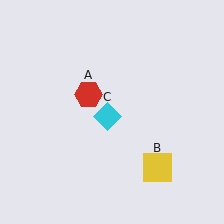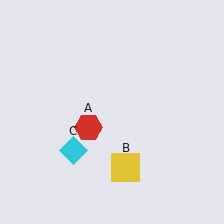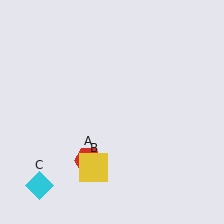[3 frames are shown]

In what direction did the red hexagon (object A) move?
The red hexagon (object A) moved down.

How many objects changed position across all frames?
3 objects changed position: red hexagon (object A), yellow square (object B), cyan diamond (object C).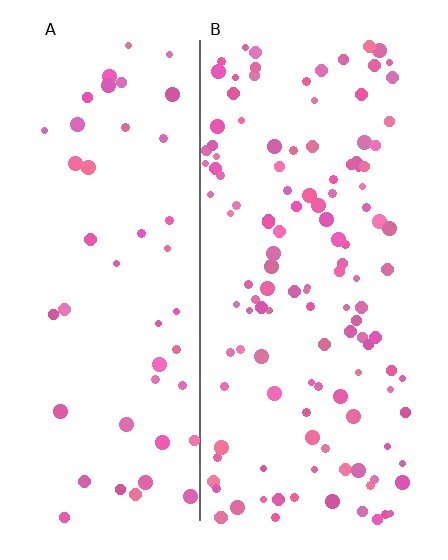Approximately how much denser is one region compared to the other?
Approximately 2.5× — region B over region A.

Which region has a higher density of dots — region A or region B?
B (the right).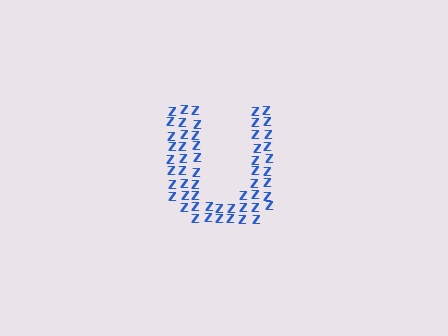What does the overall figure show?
The overall figure shows the letter U.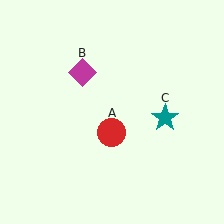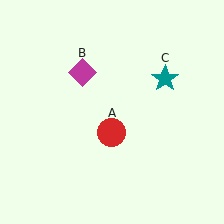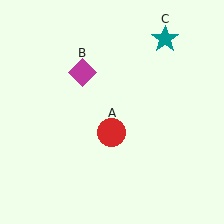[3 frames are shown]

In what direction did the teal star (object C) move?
The teal star (object C) moved up.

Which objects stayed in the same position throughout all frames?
Red circle (object A) and magenta diamond (object B) remained stationary.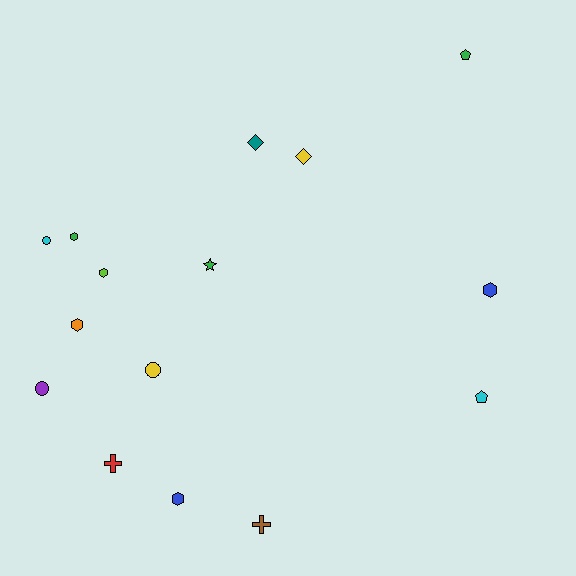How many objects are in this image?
There are 15 objects.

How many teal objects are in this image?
There is 1 teal object.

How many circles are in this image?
There are 3 circles.